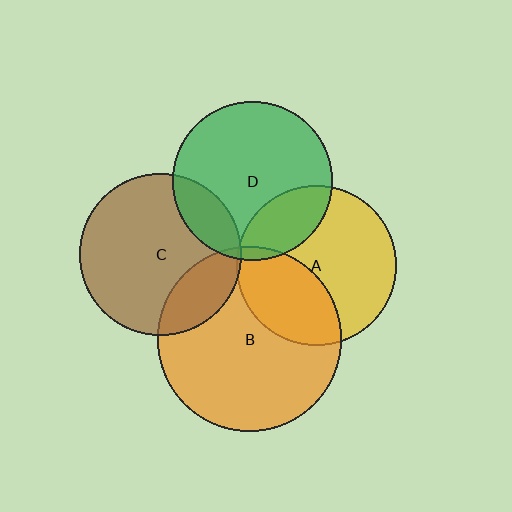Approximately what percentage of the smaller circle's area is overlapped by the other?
Approximately 20%.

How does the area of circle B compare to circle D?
Approximately 1.3 times.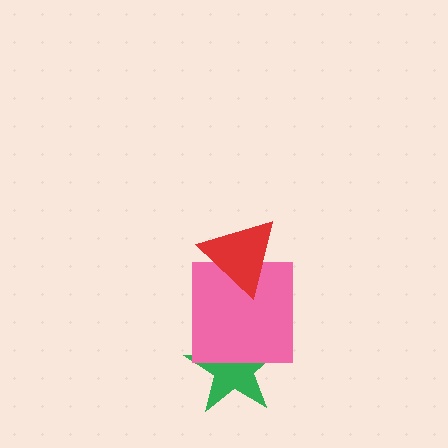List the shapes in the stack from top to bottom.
From top to bottom: the red triangle, the pink square, the green star.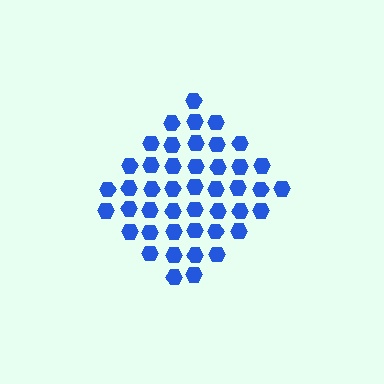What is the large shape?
The large shape is a diamond.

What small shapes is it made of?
It is made of small hexagons.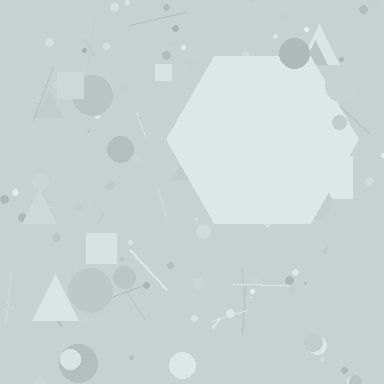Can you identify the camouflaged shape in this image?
The camouflaged shape is a hexagon.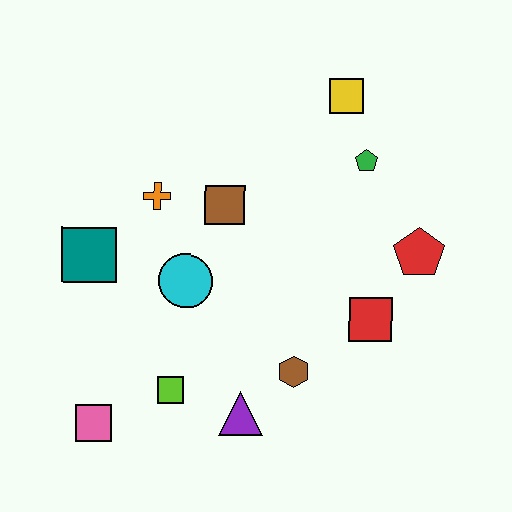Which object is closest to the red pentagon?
The red square is closest to the red pentagon.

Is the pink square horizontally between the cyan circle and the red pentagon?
No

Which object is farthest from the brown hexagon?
The yellow square is farthest from the brown hexagon.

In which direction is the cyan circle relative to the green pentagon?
The cyan circle is to the left of the green pentagon.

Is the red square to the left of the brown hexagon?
No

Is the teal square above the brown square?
No